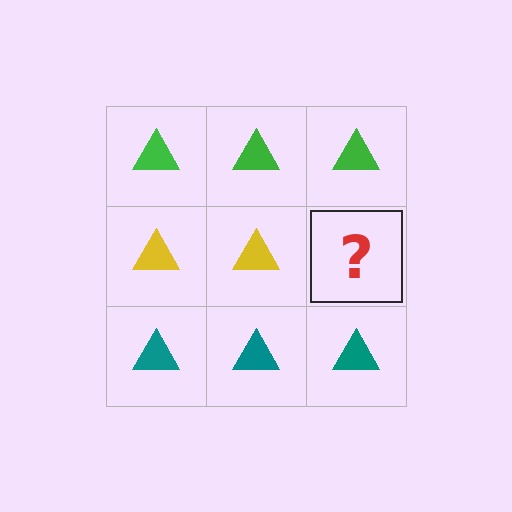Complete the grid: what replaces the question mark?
The question mark should be replaced with a yellow triangle.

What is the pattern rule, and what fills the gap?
The rule is that each row has a consistent color. The gap should be filled with a yellow triangle.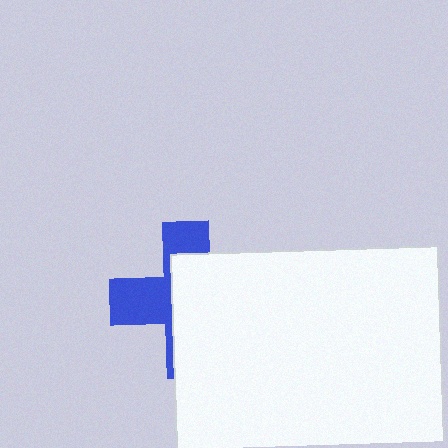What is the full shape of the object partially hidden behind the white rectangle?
The partially hidden object is a blue cross.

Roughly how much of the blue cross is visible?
A small part of it is visible (roughly 40%).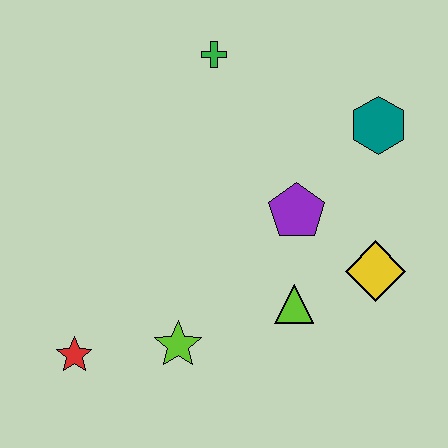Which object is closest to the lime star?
The red star is closest to the lime star.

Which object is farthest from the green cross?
The red star is farthest from the green cross.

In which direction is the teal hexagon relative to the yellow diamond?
The teal hexagon is above the yellow diamond.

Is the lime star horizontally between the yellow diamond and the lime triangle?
No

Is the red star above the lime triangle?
No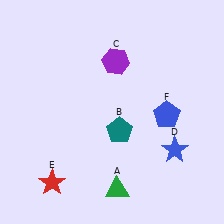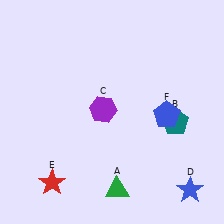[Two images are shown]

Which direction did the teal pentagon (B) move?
The teal pentagon (B) moved right.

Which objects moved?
The objects that moved are: the teal pentagon (B), the purple hexagon (C), the blue star (D).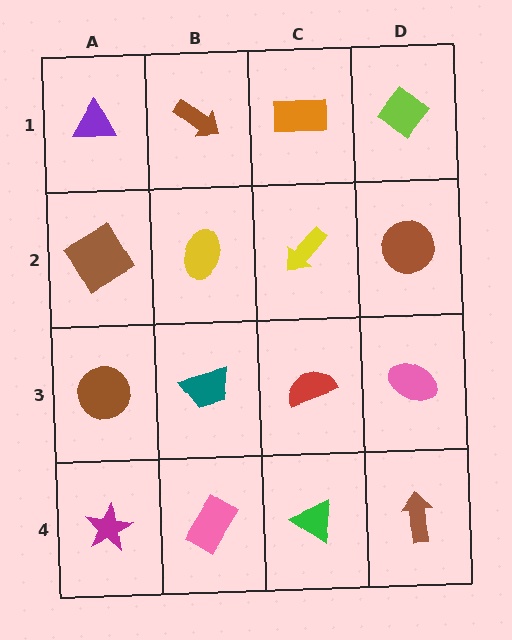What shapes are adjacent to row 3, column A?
A brown diamond (row 2, column A), a magenta star (row 4, column A), a teal trapezoid (row 3, column B).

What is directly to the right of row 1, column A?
A brown arrow.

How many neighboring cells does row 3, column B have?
4.